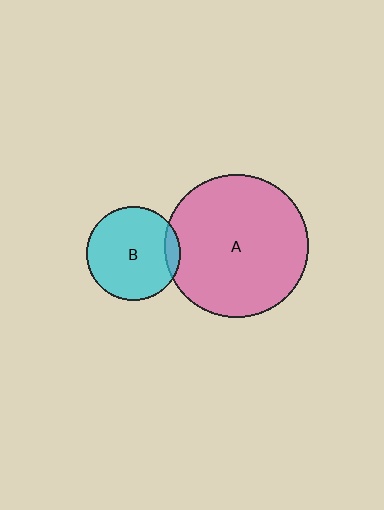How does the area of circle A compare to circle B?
Approximately 2.3 times.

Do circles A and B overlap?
Yes.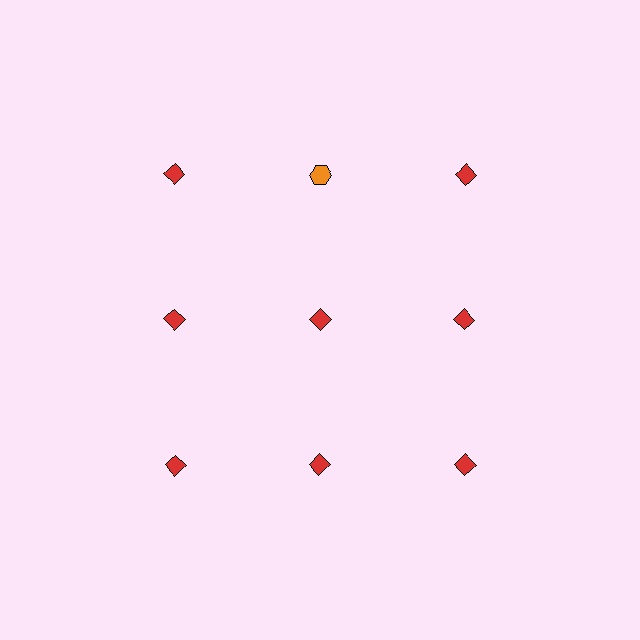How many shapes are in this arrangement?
There are 9 shapes arranged in a grid pattern.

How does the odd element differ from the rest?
It differs in both color (orange instead of red) and shape (hexagon instead of diamond).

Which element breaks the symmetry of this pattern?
The orange hexagon in the top row, second from left column breaks the symmetry. All other shapes are red diamonds.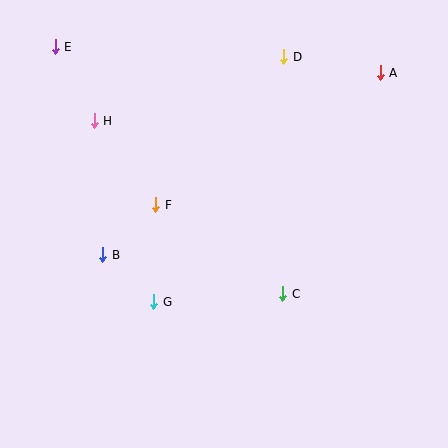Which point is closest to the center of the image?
Point F at (156, 205) is closest to the center.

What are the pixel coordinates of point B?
Point B is at (103, 255).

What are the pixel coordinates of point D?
Point D is at (284, 57).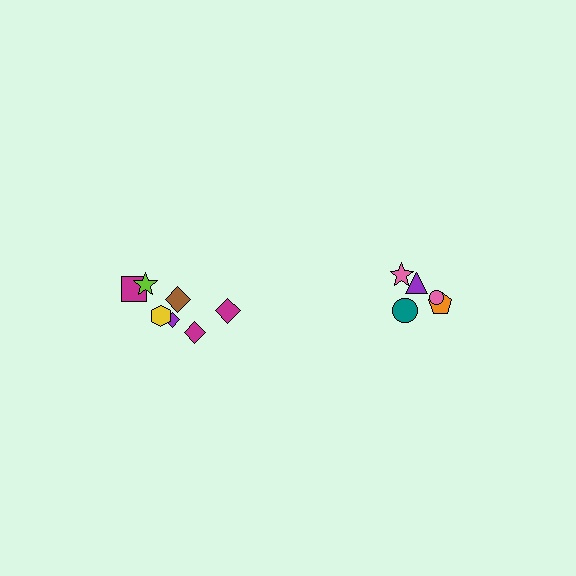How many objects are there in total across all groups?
There are 12 objects.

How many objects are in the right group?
There are 5 objects.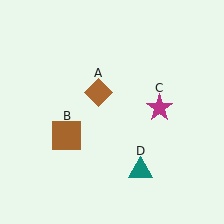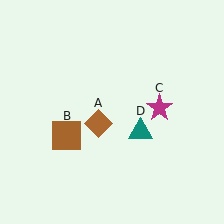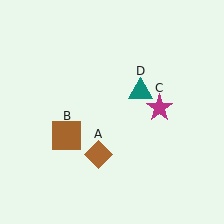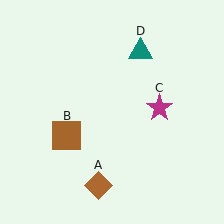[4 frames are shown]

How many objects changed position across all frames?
2 objects changed position: brown diamond (object A), teal triangle (object D).